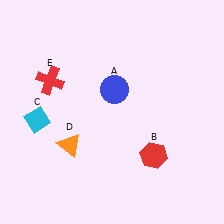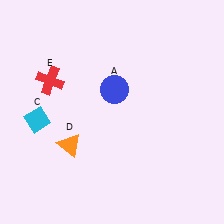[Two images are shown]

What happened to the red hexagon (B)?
The red hexagon (B) was removed in Image 2. It was in the bottom-right area of Image 1.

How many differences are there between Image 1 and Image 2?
There is 1 difference between the two images.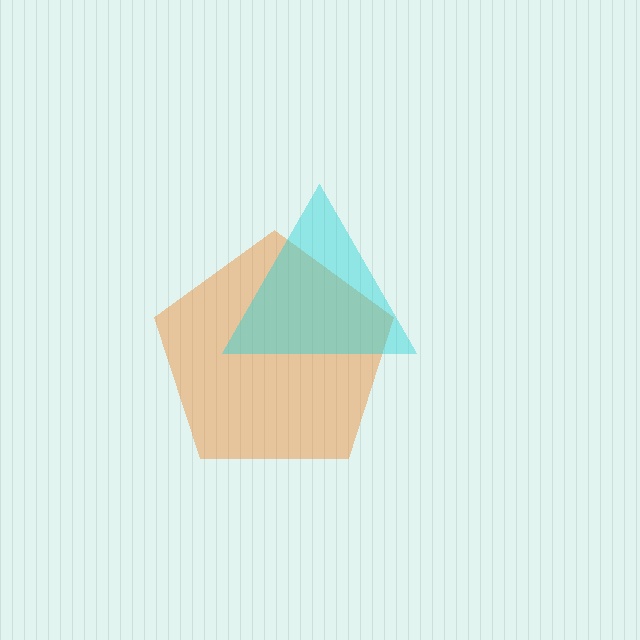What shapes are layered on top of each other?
The layered shapes are: an orange pentagon, a cyan triangle.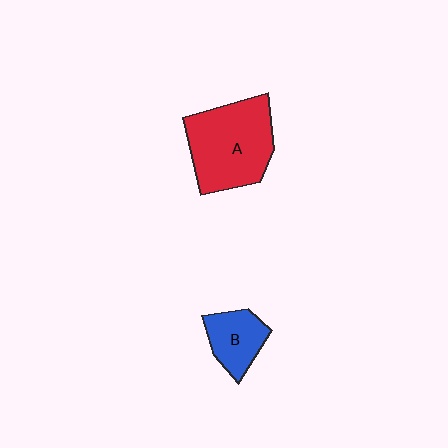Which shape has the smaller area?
Shape B (blue).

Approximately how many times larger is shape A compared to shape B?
Approximately 2.2 times.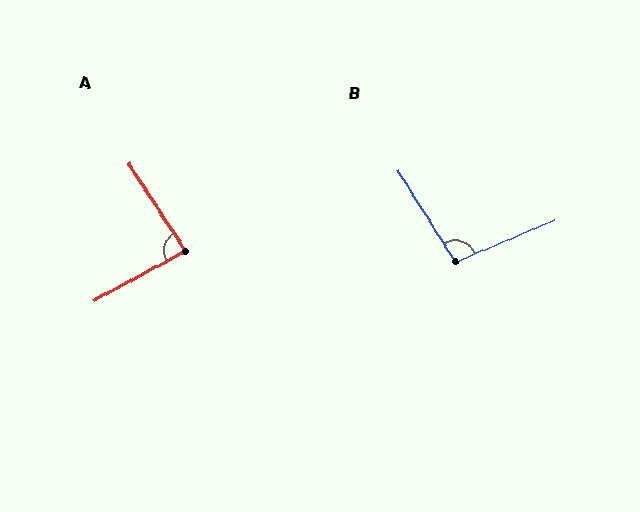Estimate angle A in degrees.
Approximately 85 degrees.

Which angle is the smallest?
A, at approximately 85 degrees.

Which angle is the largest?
B, at approximately 99 degrees.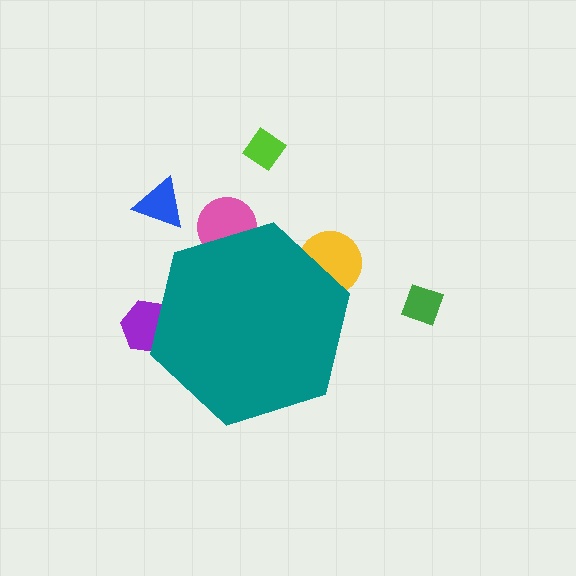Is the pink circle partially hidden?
Yes, the pink circle is partially hidden behind the teal hexagon.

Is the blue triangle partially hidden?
No, the blue triangle is fully visible.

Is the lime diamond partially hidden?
No, the lime diamond is fully visible.